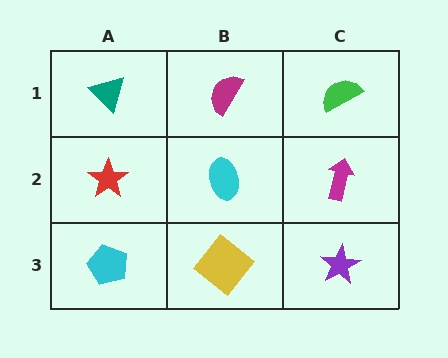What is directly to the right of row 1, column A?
A magenta semicircle.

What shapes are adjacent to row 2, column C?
A green semicircle (row 1, column C), a purple star (row 3, column C), a cyan ellipse (row 2, column B).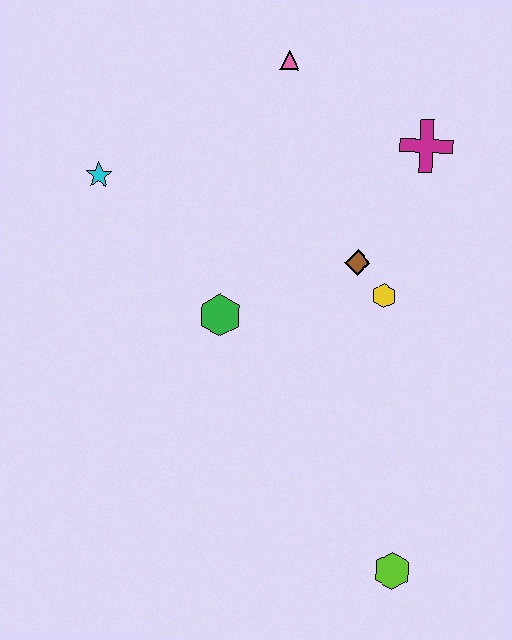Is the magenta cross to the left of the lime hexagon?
No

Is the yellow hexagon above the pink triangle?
No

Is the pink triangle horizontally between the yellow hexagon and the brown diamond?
No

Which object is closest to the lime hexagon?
The yellow hexagon is closest to the lime hexagon.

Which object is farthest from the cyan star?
The lime hexagon is farthest from the cyan star.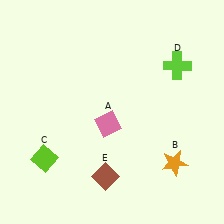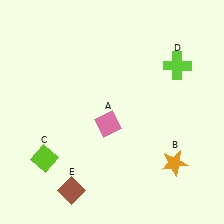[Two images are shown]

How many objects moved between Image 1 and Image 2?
1 object moved between the two images.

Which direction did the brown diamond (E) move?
The brown diamond (E) moved left.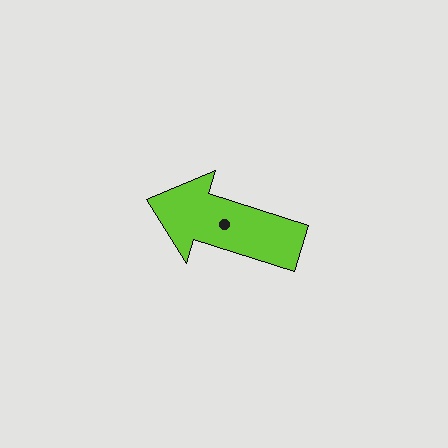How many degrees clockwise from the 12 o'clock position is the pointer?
Approximately 288 degrees.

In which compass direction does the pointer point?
West.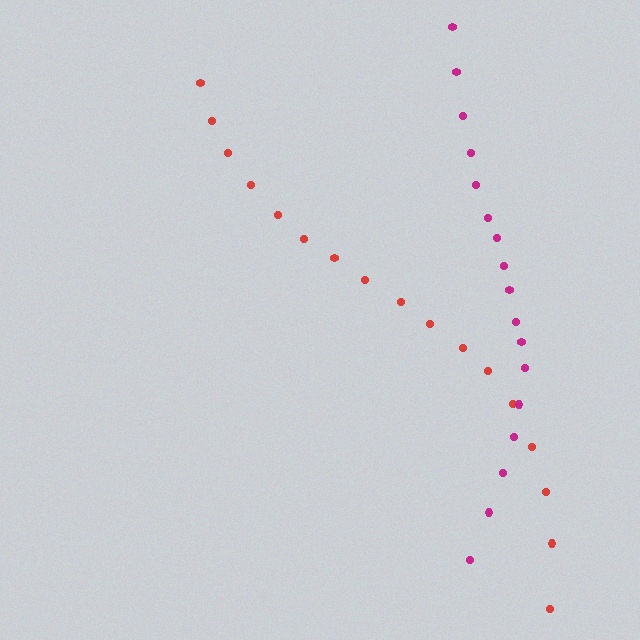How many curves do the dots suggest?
There are 2 distinct paths.